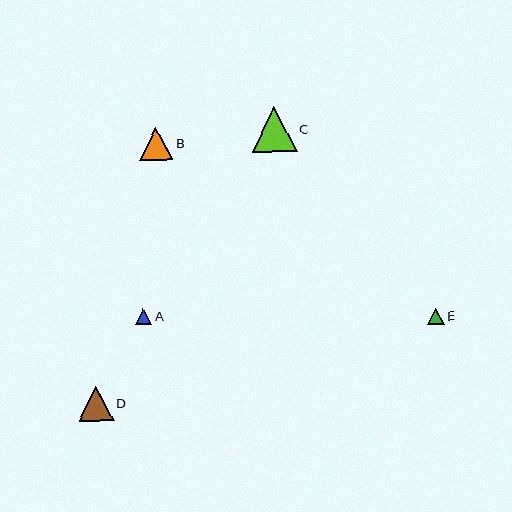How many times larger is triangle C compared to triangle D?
Triangle C is approximately 1.3 times the size of triangle D.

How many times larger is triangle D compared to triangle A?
Triangle D is approximately 2.1 times the size of triangle A.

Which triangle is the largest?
Triangle C is the largest with a size of approximately 45 pixels.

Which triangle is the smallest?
Triangle E is the smallest with a size of approximately 16 pixels.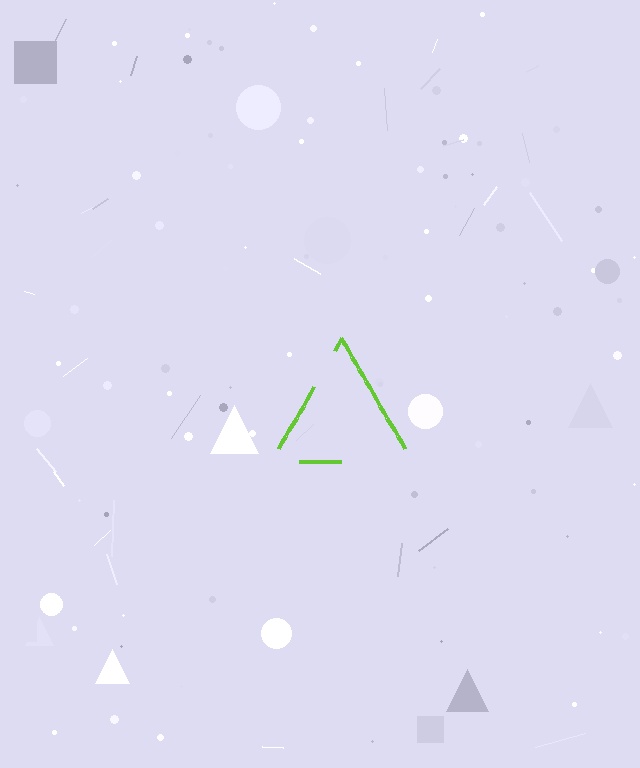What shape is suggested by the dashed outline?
The dashed outline suggests a triangle.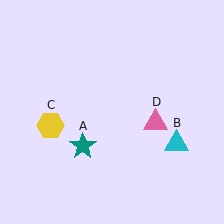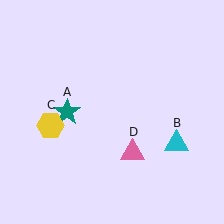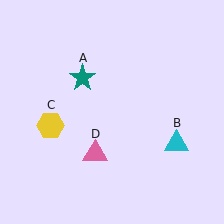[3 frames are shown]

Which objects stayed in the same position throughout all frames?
Cyan triangle (object B) and yellow hexagon (object C) remained stationary.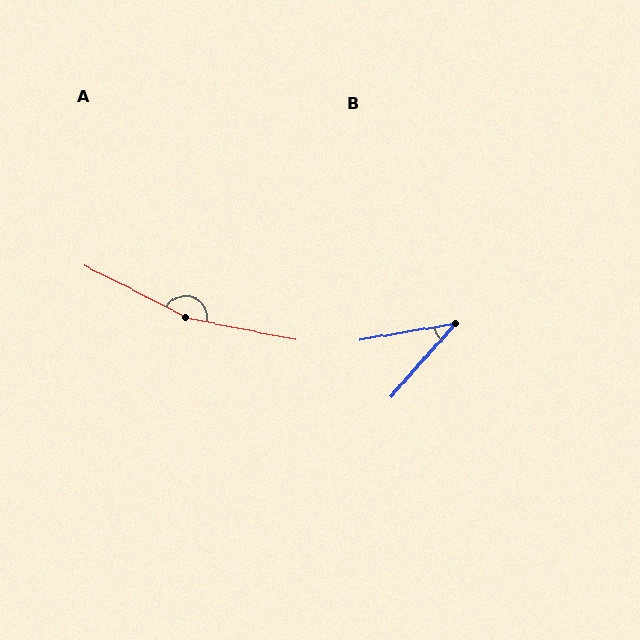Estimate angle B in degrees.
Approximately 39 degrees.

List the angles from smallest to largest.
B (39°), A (165°).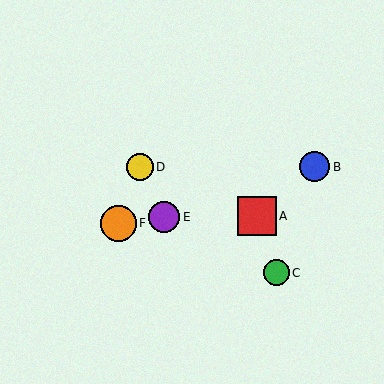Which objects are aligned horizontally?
Objects B, D are aligned horizontally.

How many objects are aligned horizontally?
2 objects (B, D) are aligned horizontally.